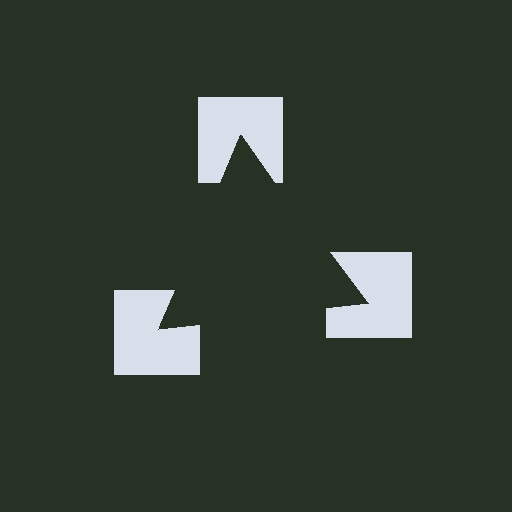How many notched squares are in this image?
There are 3 — one at each vertex of the illusory triangle.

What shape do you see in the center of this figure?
An illusory triangle — its edges are inferred from the aligned wedge cuts in the notched squares, not physically drawn.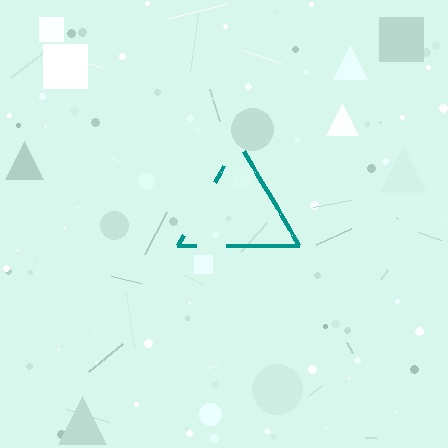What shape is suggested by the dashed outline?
The dashed outline suggests a triangle.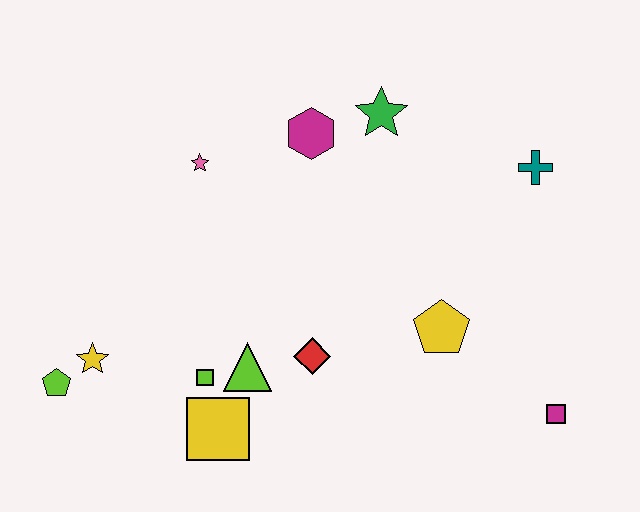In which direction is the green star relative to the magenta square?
The green star is above the magenta square.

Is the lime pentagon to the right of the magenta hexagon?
No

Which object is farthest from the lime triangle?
The teal cross is farthest from the lime triangle.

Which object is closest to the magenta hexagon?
The green star is closest to the magenta hexagon.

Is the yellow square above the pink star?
No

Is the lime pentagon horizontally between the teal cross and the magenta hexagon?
No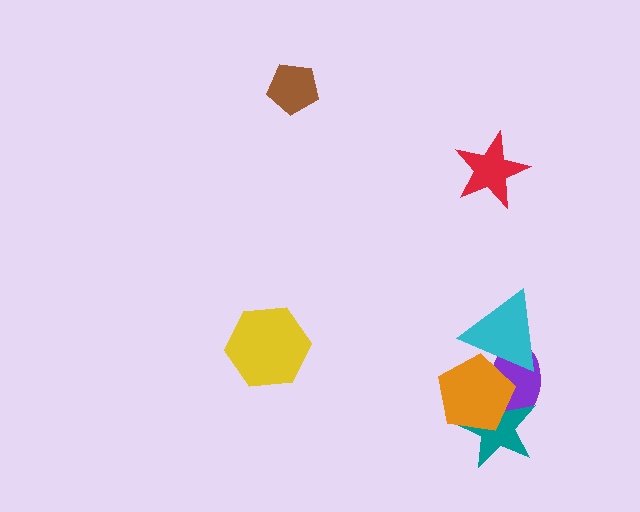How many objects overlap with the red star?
0 objects overlap with the red star.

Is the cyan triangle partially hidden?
Yes, it is partially covered by another shape.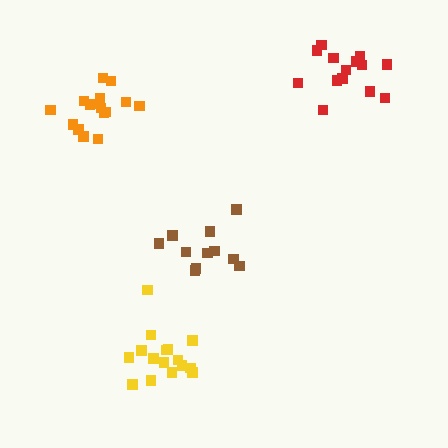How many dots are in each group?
Group 1: 14 dots, Group 2: 11 dots, Group 3: 16 dots, Group 4: 16 dots (57 total).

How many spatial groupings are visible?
There are 4 spatial groupings.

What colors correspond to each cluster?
The clusters are colored: red, brown, yellow, orange.